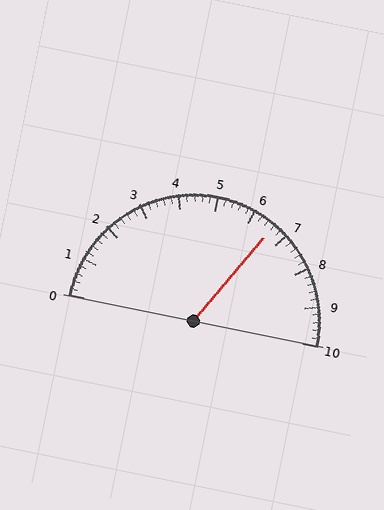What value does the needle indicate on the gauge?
The needle indicates approximately 6.6.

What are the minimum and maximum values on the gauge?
The gauge ranges from 0 to 10.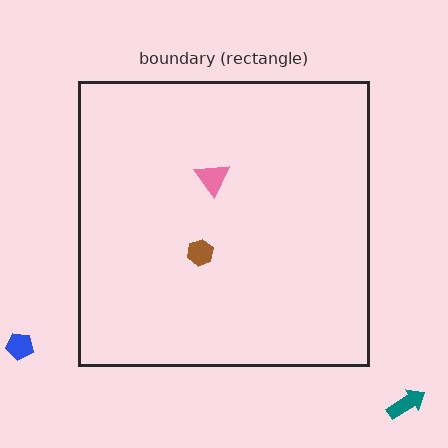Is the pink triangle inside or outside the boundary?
Inside.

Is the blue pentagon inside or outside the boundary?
Outside.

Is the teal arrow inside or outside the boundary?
Outside.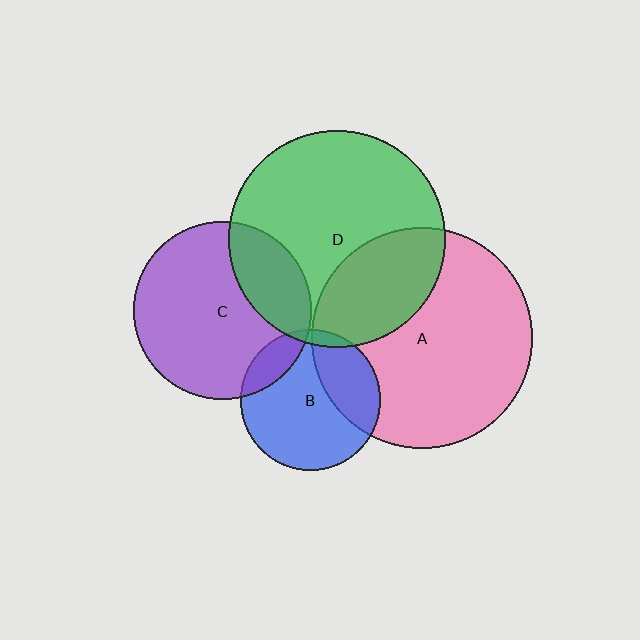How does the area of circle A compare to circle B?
Approximately 2.5 times.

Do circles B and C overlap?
Yes.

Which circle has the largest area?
Circle A (pink).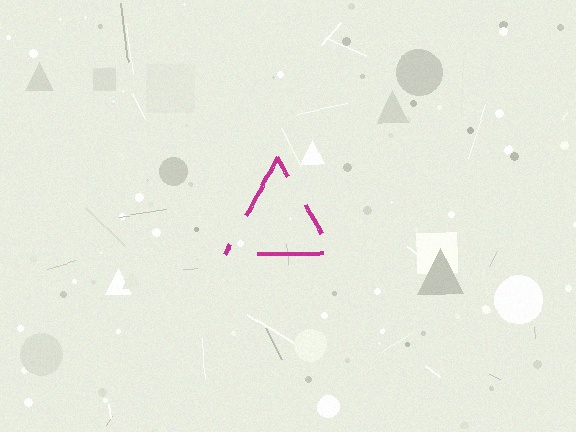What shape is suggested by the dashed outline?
The dashed outline suggests a triangle.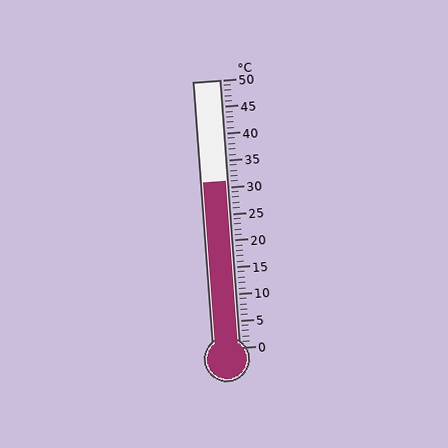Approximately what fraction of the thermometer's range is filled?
The thermometer is filled to approximately 60% of its range.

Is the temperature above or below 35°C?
The temperature is below 35°C.